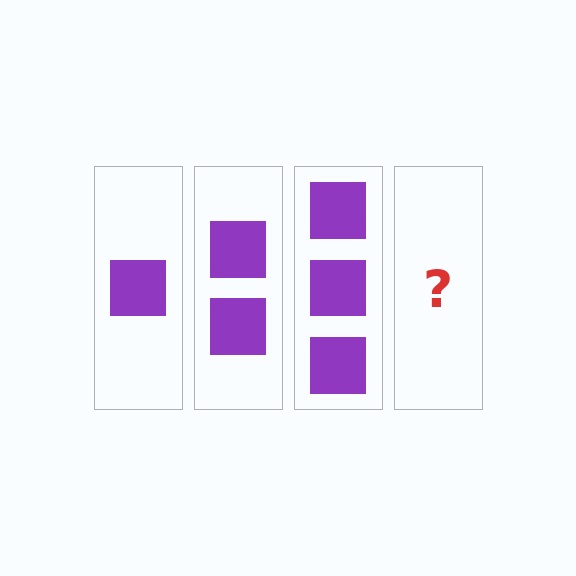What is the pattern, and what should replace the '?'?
The pattern is that each step adds one more square. The '?' should be 4 squares.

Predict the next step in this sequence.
The next step is 4 squares.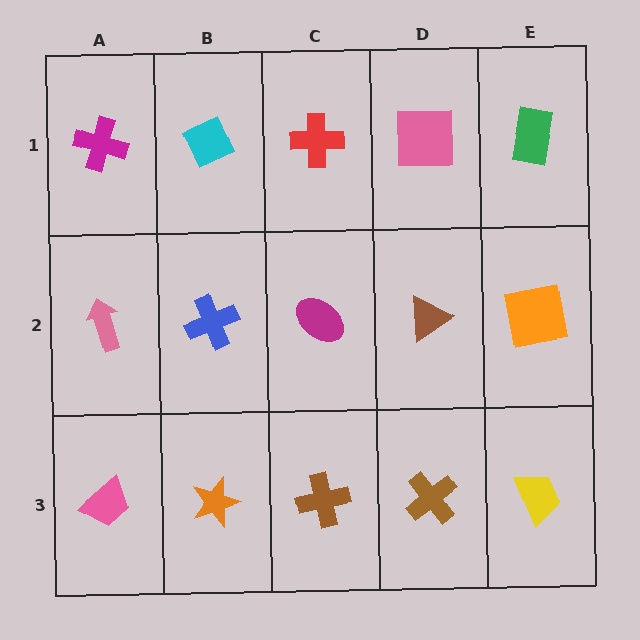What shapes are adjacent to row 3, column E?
An orange square (row 2, column E), a brown cross (row 3, column D).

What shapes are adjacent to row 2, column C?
A red cross (row 1, column C), a brown cross (row 3, column C), a blue cross (row 2, column B), a brown triangle (row 2, column D).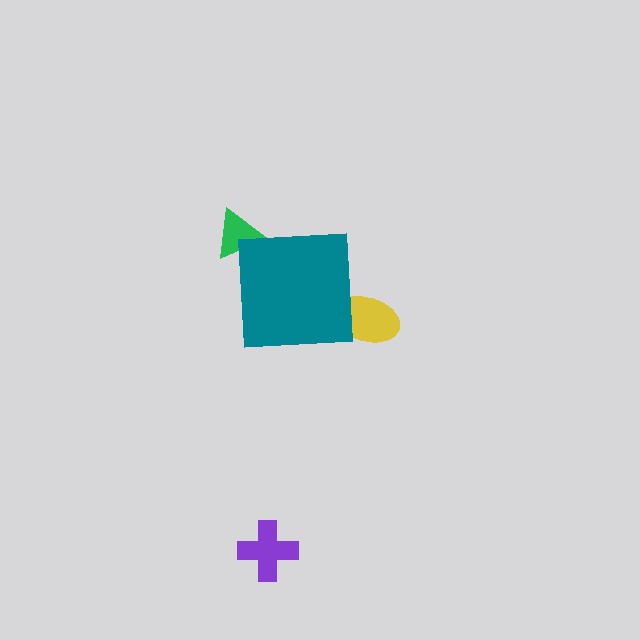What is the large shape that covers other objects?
A teal square.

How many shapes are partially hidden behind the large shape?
2 shapes are partially hidden.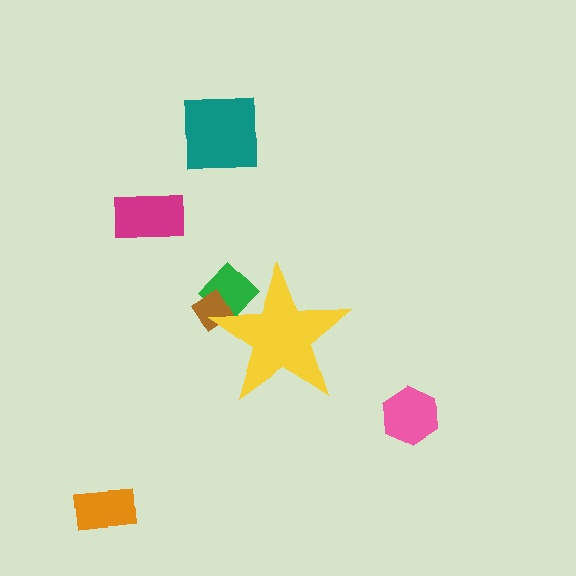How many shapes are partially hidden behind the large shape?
2 shapes are partially hidden.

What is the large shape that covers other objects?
A yellow star.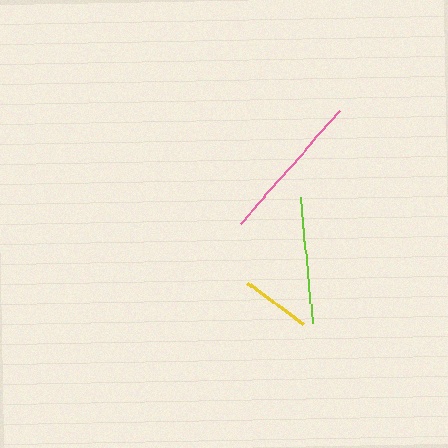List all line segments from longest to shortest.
From longest to shortest: pink, lime, yellow.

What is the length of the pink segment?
The pink segment is approximately 150 pixels long.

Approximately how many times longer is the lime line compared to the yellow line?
The lime line is approximately 1.8 times the length of the yellow line.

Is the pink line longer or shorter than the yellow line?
The pink line is longer than the yellow line.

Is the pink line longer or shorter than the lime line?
The pink line is longer than the lime line.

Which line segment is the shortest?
The yellow line is the shortest at approximately 70 pixels.